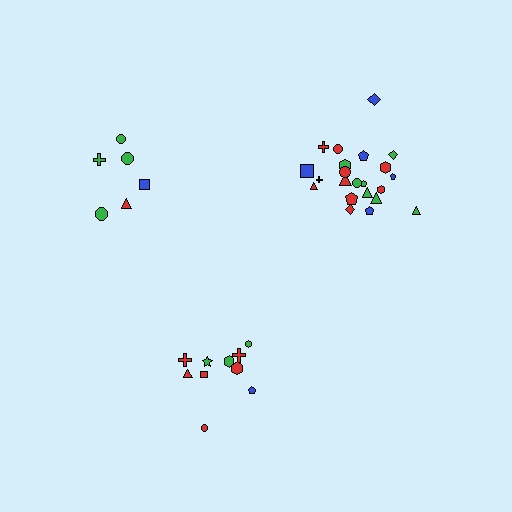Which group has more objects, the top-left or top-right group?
The top-right group.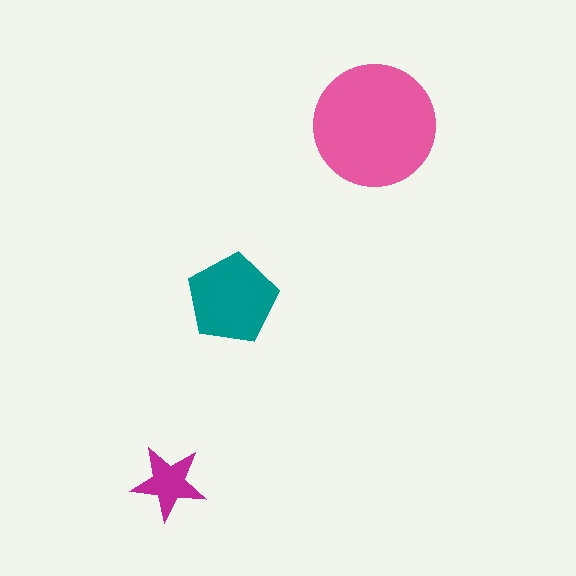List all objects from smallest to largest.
The magenta star, the teal pentagon, the pink circle.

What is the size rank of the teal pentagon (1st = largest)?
2nd.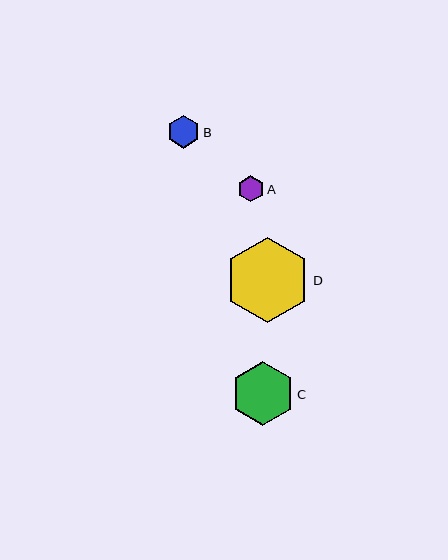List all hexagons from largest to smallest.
From largest to smallest: D, C, B, A.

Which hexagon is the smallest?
Hexagon A is the smallest with a size of approximately 26 pixels.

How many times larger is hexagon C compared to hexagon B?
Hexagon C is approximately 1.9 times the size of hexagon B.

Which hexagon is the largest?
Hexagon D is the largest with a size of approximately 86 pixels.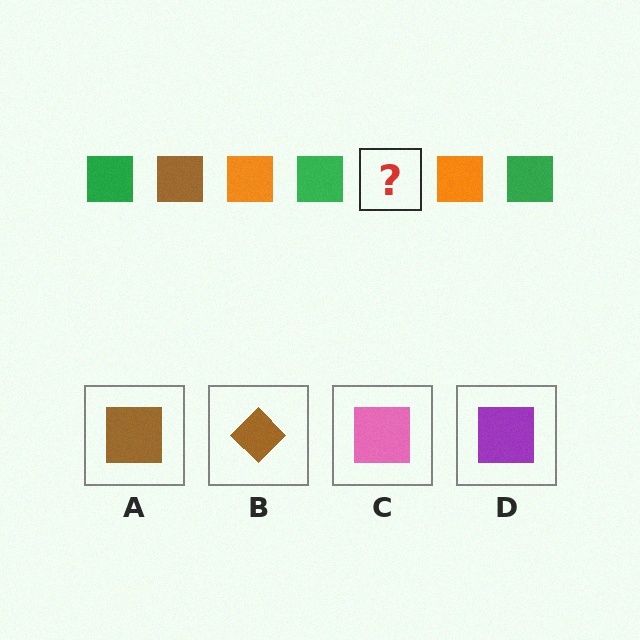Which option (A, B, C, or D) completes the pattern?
A.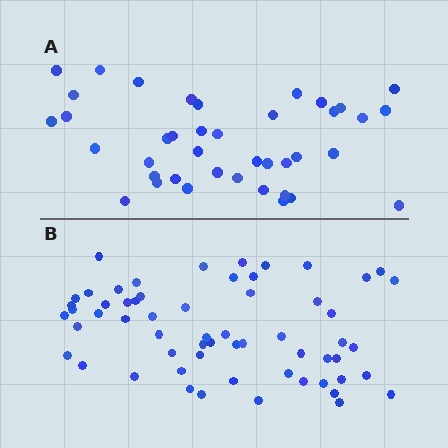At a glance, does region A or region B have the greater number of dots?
Region B (the bottom region) has more dots.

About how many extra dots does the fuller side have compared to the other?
Region B has approximately 20 more dots than region A.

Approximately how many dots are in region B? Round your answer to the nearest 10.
About 60 dots.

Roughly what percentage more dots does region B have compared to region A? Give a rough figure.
About 50% more.